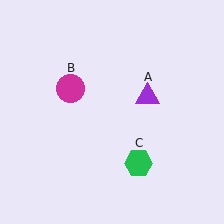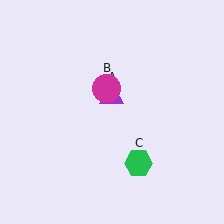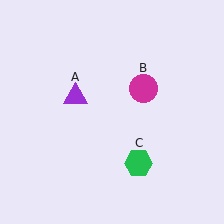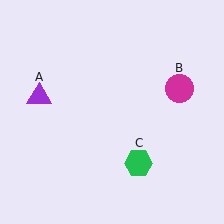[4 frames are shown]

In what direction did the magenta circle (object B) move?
The magenta circle (object B) moved right.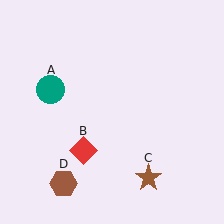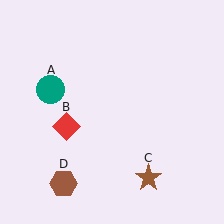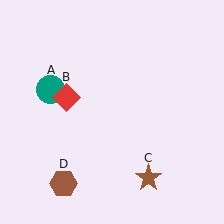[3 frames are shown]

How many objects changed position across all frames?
1 object changed position: red diamond (object B).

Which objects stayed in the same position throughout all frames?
Teal circle (object A) and brown star (object C) and brown hexagon (object D) remained stationary.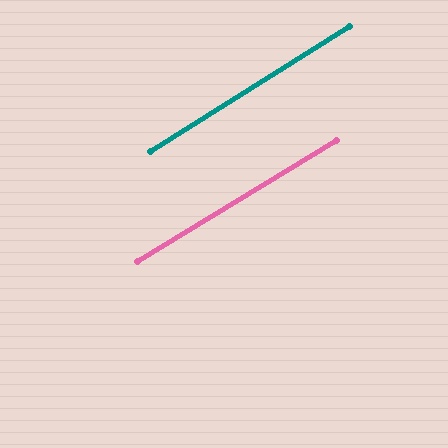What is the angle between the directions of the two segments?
Approximately 1 degree.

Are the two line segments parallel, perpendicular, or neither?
Parallel — their directions differ by only 0.6°.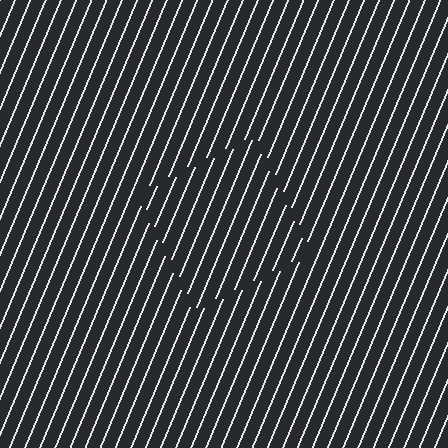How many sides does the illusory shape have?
4 sides — the line-ends trace a square.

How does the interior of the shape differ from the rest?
The interior of the shape contains the same grating, shifted by half a period — the contour is defined by the phase discontinuity where line-ends from the inner and outer gratings abut.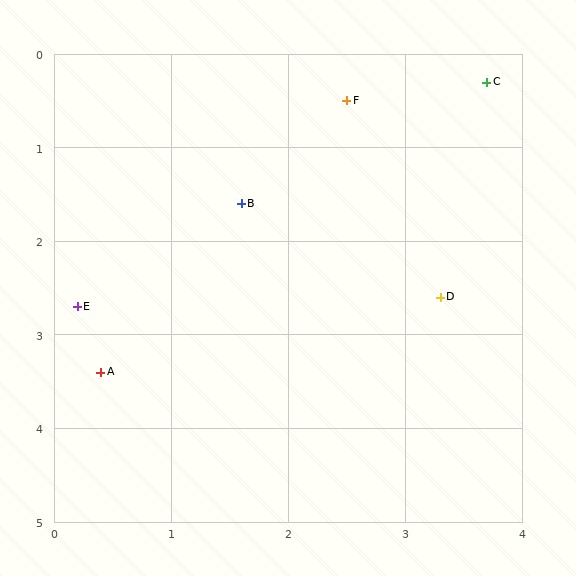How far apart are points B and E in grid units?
Points B and E are about 1.8 grid units apart.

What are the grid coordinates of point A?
Point A is at approximately (0.4, 3.4).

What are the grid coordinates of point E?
Point E is at approximately (0.2, 2.7).